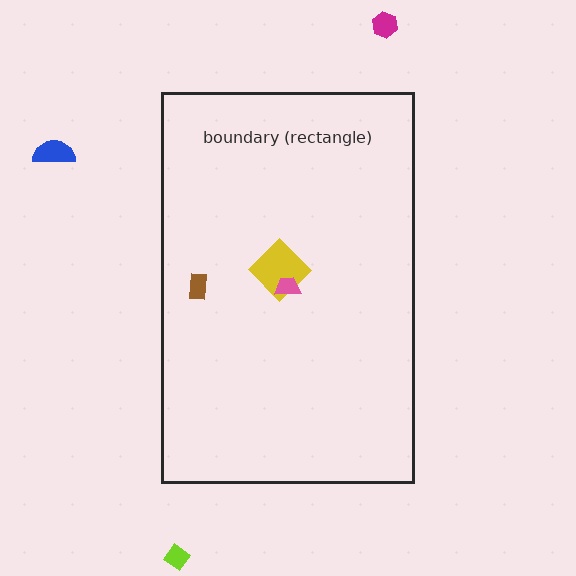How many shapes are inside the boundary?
3 inside, 3 outside.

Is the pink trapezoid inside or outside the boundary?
Inside.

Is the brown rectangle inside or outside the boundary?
Inside.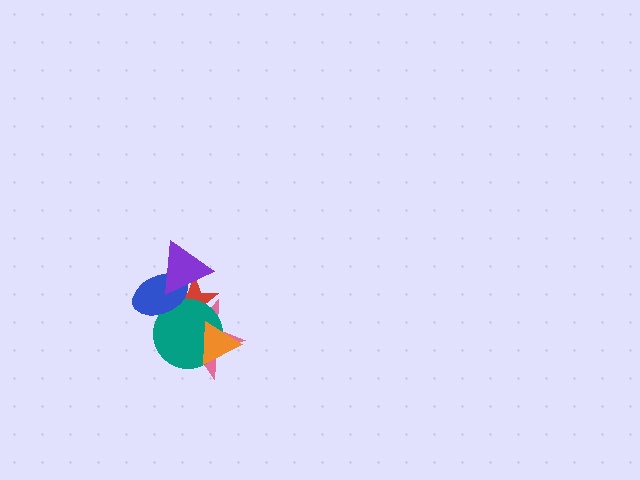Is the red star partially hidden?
Yes, it is partially covered by another shape.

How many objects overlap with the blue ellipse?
4 objects overlap with the blue ellipse.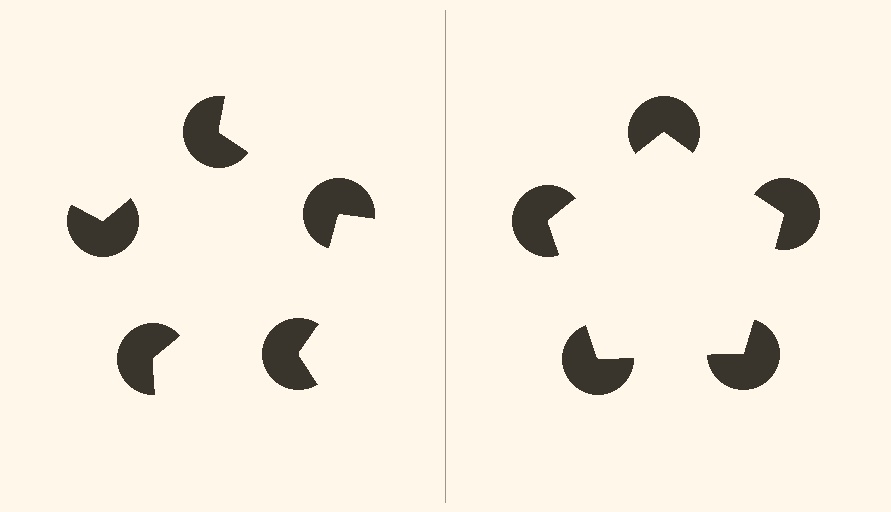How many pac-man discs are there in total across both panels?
10 — 5 on each side.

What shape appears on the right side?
An illusory pentagon.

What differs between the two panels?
The pac-man discs are positioned identically on both sides; only the wedge orientations differ. On the right they align to a pentagon; on the left they are misaligned.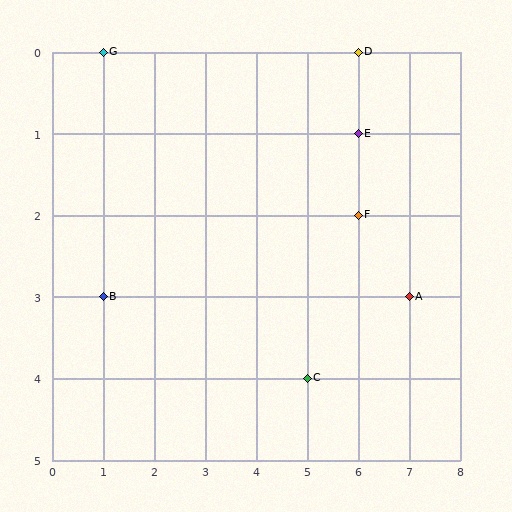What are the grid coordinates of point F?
Point F is at grid coordinates (6, 2).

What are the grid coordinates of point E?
Point E is at grid coordinates (6, 1).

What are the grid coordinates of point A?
Point A is at grid coordinates (7, 3).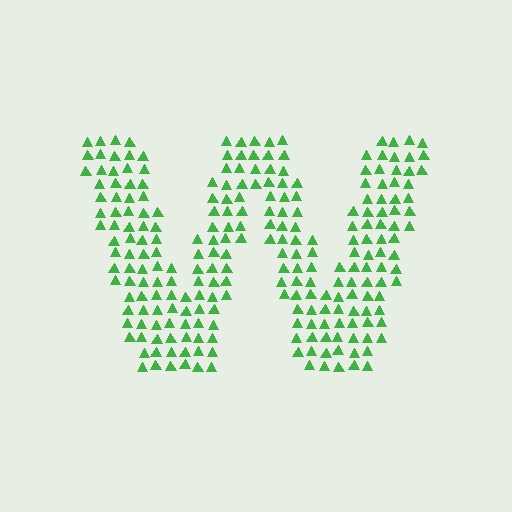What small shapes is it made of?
It is made of small triangles.